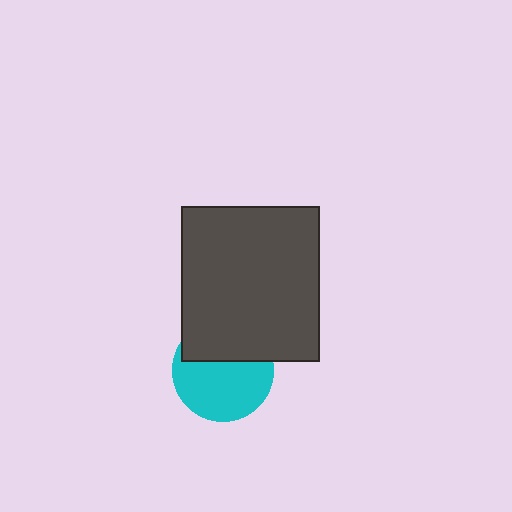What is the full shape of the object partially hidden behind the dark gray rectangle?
The partially hidden object is a cyan circle.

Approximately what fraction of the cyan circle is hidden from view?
Roughly 38% of the cyan circle is hidden behind the dark gray rectangle.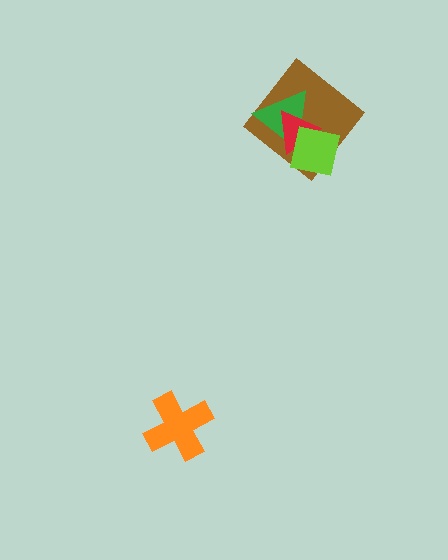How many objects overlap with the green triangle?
3 objects overlap with the green triangle.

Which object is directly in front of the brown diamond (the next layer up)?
The green triangle is directly in front of the brown diamond.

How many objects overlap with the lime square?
3 objects overlap with the lime square.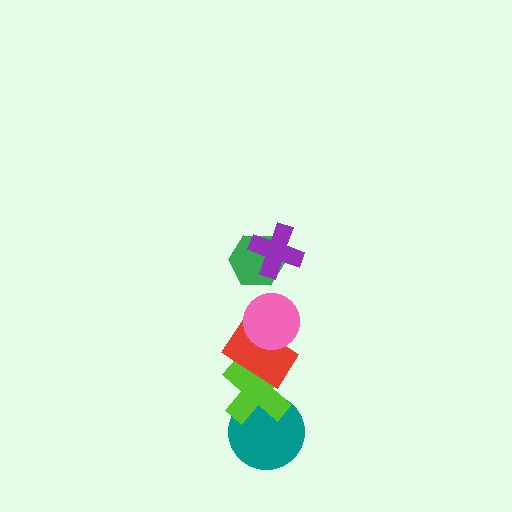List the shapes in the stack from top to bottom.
From top to bottom: the purple cross, the green hexagon, the pink circle, the red rectangle, the lime cross, the teal circle.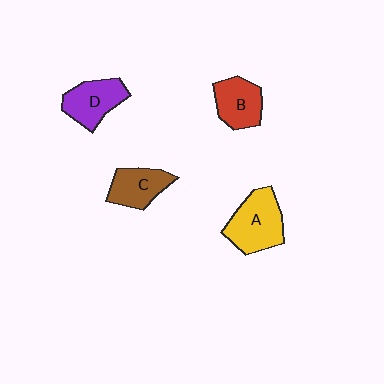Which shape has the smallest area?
Shape C (brown).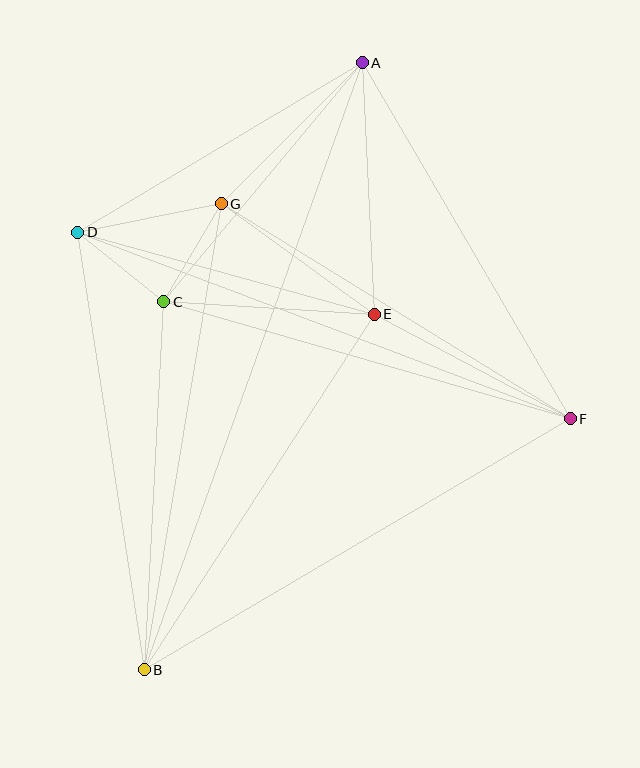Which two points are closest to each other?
Points C and D are closest to each other.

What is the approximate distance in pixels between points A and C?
The distance between A and C is approximately 311 pixels.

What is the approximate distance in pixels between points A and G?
The distance between A and G is approximately 200 pixels.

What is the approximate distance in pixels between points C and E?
The distance between C and E is approximately 211 pixels.